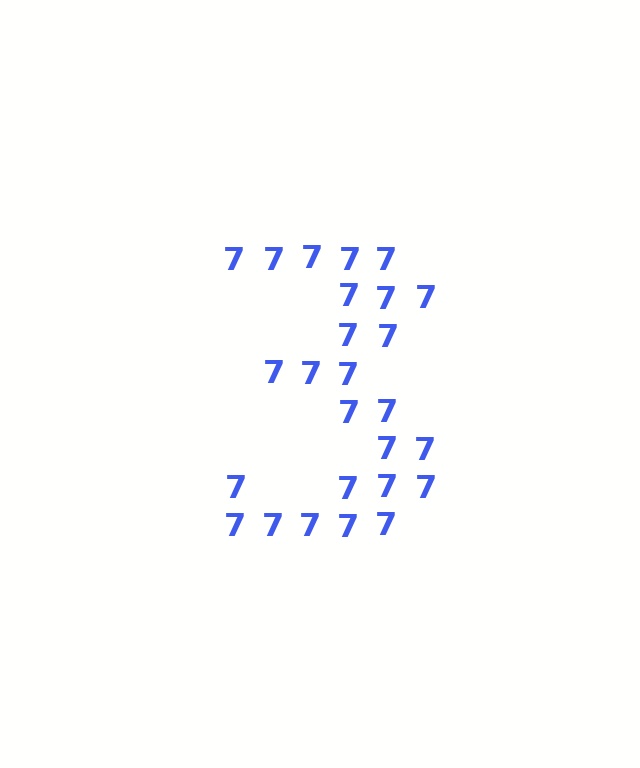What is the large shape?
The large shape is the digit 3.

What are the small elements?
The small elements are digit 7's.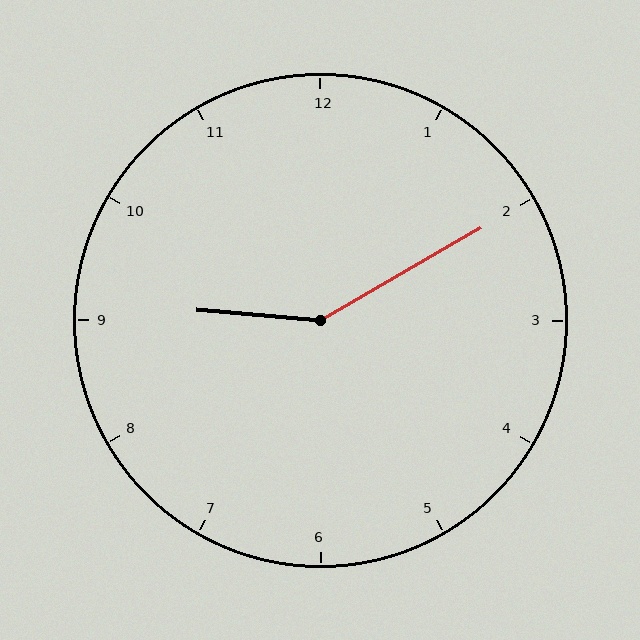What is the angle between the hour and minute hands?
Approximately 145 degrees.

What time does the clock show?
9:10.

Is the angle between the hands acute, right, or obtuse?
It is obtuse.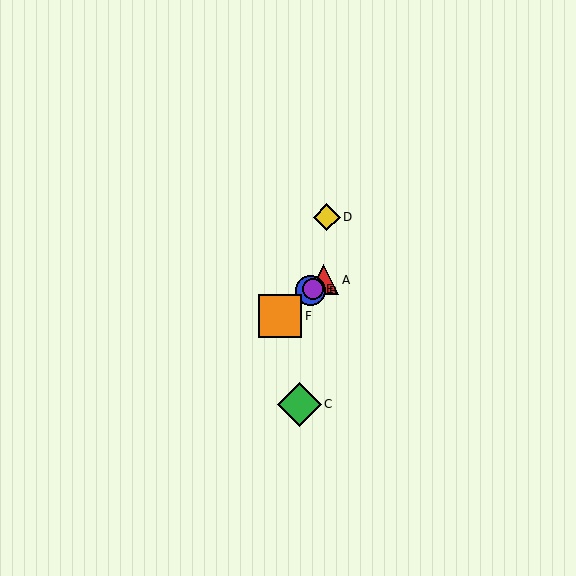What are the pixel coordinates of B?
Object B is at (311, 291).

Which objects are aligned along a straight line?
Objects A, B, E, F are aligned along a straight line.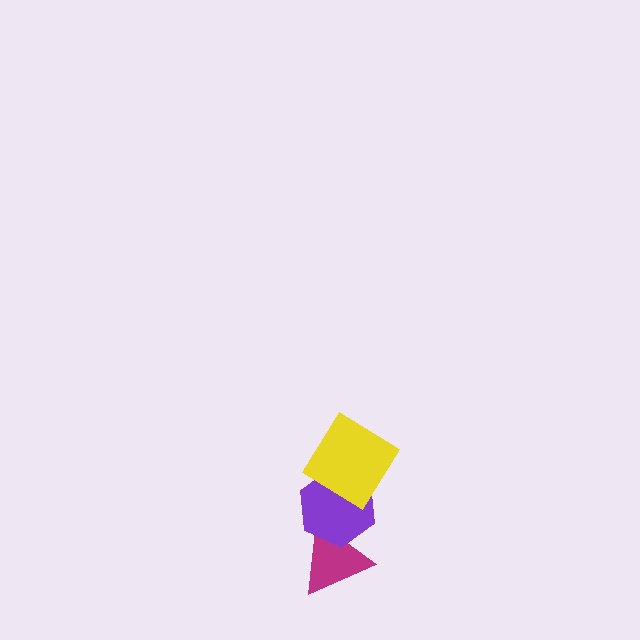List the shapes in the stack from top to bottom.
From top to bottom: the yellow diamond, the purple hexagon, the magenta triangle.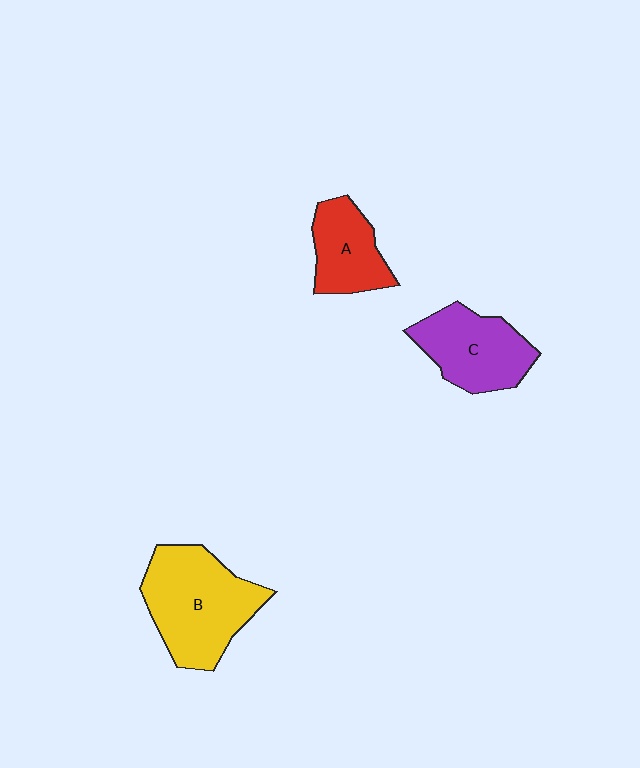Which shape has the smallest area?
Shape A (red).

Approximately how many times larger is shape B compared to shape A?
Approximately 1.8 times.